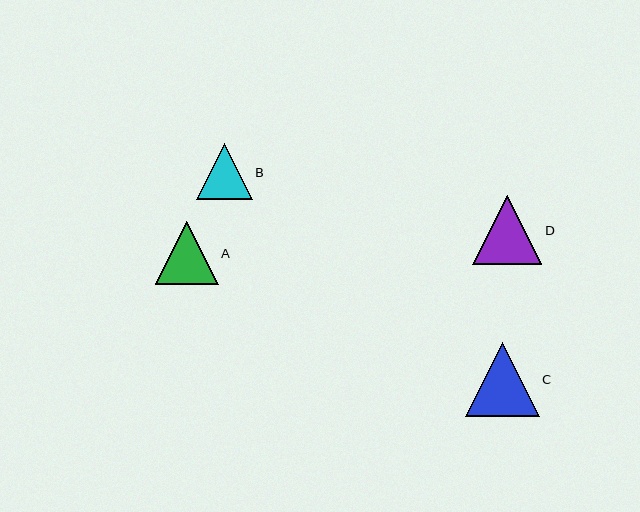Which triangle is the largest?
Triangle C is the largest with a size of approximately 74 pixels.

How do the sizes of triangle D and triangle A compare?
Triangle D and triangle A are approximately the same size.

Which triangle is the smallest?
Triangle B is the smallest with a size of approximately 56 pixels.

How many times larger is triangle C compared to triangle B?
Triangle C is approximately 1.3 times the size of triangle B.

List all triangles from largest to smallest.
From largest to smallest: C, D, A, B.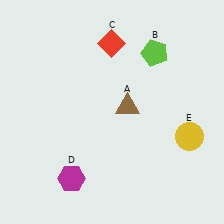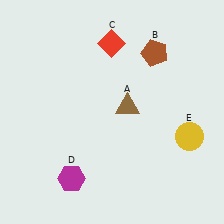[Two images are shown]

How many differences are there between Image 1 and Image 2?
There is 1 difference between the two images.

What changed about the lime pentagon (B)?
In Image 1, B is lime. In Image 2, it changed to brown.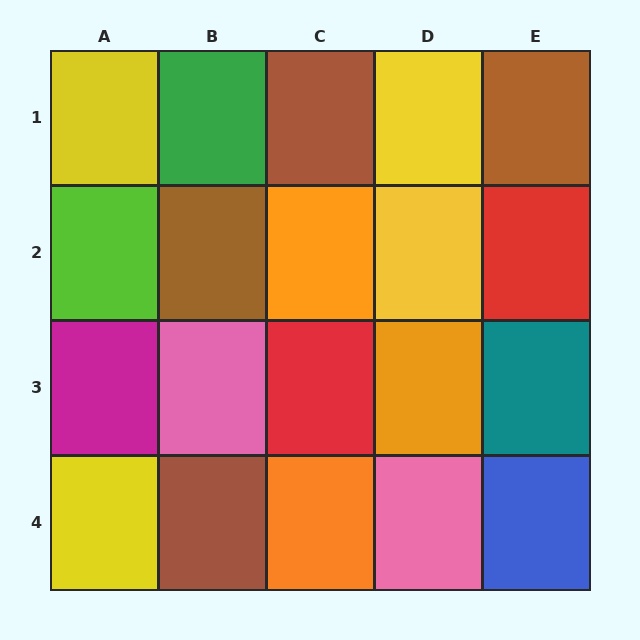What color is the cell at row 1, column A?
Yellow.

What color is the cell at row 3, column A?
Magenta.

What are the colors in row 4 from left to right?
Yellow, brown, orange, pink, blue.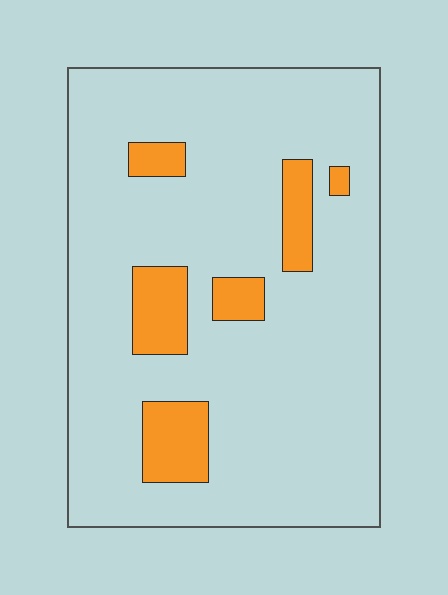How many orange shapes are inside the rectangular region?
6.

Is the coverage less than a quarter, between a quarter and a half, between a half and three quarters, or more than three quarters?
Less than a quarter.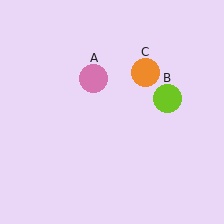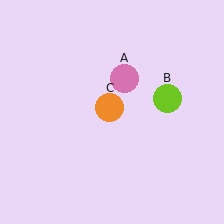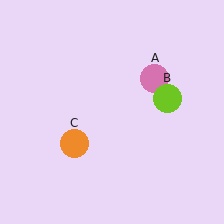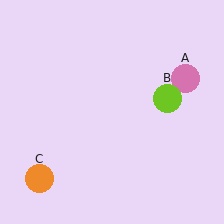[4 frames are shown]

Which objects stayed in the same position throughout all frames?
Lime circle (object B) remained stationary.